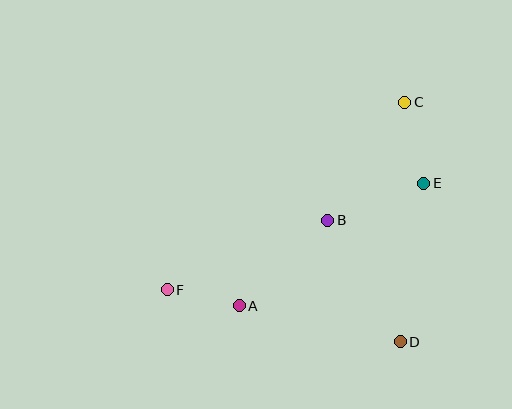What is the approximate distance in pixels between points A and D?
The distance between A and D is approximately 165 pixels.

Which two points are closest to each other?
Points A and F are closest to each other.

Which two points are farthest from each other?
Points C and F are farthest from each other.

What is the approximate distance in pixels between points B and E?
The distance between B and E is approximately 103 pixels.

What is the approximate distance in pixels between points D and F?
The distance between D and F is approximately 239 pixels.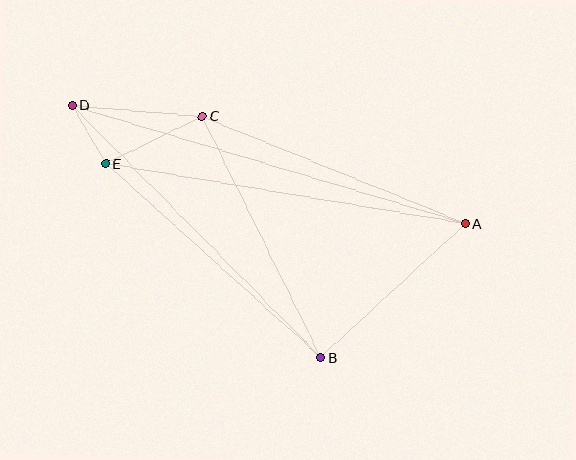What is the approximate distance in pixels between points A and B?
The distance between A and B is approximately 197 pixels.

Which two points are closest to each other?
Points D and E are closest to each other.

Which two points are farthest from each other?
Points A and D are farthest from each other.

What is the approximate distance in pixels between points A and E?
The distance between A and E is approximately 365 pixels.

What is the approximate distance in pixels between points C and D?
The distance between C and D is approximately 131 pixels.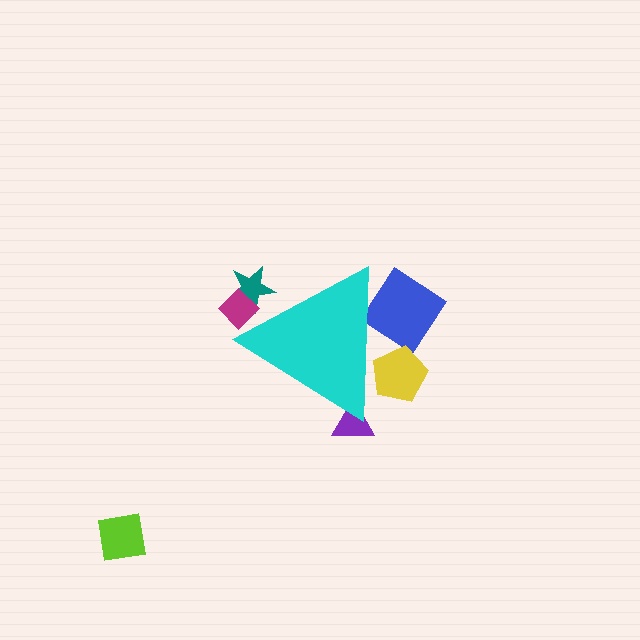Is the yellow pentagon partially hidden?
Yes, the yellow pentagon is partially hidden behind the cyan triangle.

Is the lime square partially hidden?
No, the lime square is fully visible.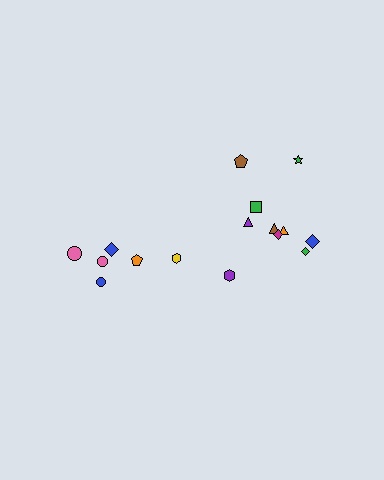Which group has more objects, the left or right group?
The right group.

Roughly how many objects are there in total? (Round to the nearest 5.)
Roughly 15 objects in total.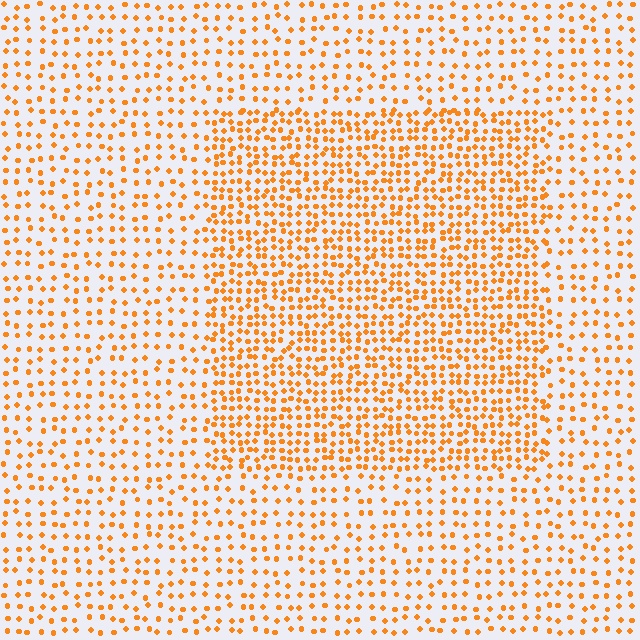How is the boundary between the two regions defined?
The boundary is defined by a change in element density (approximately 2.0x ratio). All elements are the same color, size, and shape.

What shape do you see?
I see a rectangle.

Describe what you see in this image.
The image contains small orange elements arranged at two different densities. A rectangle-shaped region is visible where the elements are more densely packed than the surrounding area.